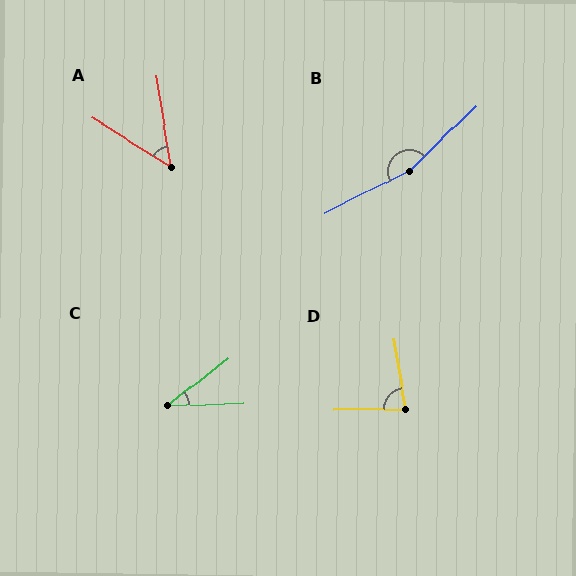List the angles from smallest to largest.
C (36°), A (49°), D (81°), B (162°).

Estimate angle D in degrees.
Approximately 81 degrees.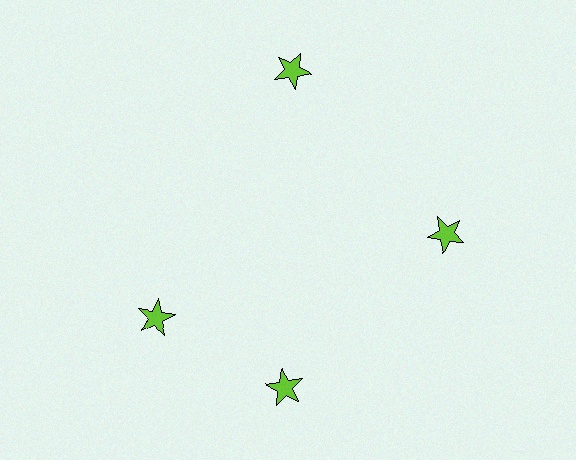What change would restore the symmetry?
The symmetry would be restored by rotating it back into even spacing with its neighbors so that all 4 stars sit at equal angles and equal distance from the center.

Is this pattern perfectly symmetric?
No. The 4 lime stars are arranged in a ring, but one element near the 9 o'clock position is rotated out of alignment along the ring, breaking the 4-fold rotational symmetry.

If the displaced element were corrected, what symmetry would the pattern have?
It would have 4-fold rotational symmetry — the pattern would map onto itself every 90 degrees.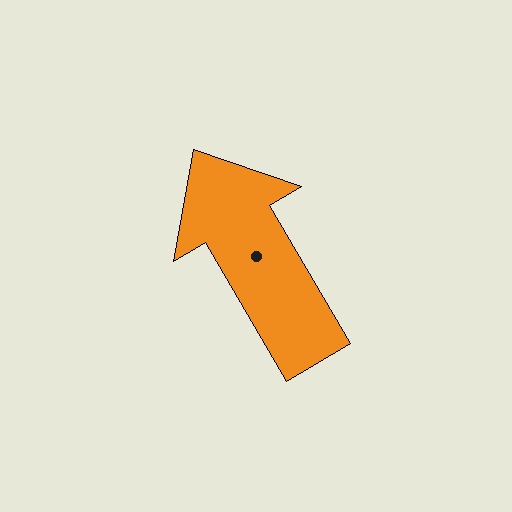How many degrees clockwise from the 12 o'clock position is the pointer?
Approximately 329 degrees.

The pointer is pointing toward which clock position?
Roughly 11 o'clock.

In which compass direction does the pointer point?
Northwest.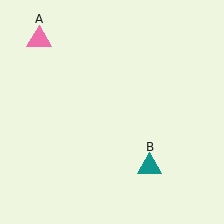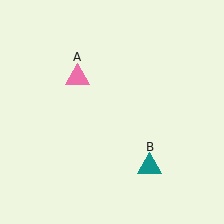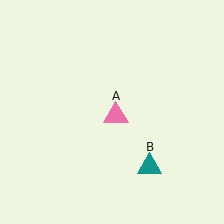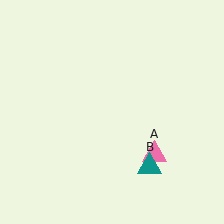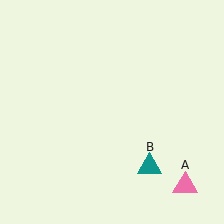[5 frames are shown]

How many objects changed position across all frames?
1 object changed position: pink triangle (object A).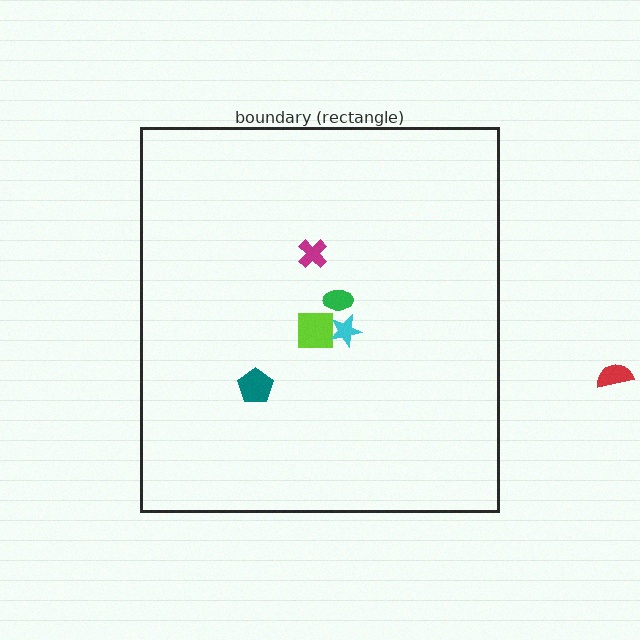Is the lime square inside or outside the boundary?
Inside.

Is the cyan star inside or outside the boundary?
Inside.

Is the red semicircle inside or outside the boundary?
Outside.